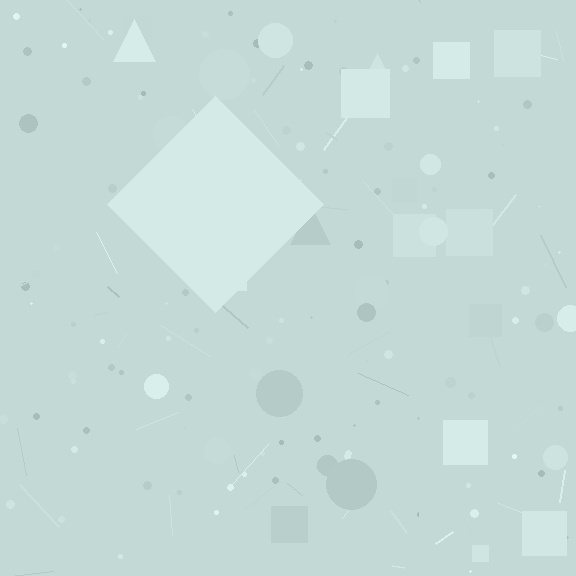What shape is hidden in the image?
A diamond is hidden in the image.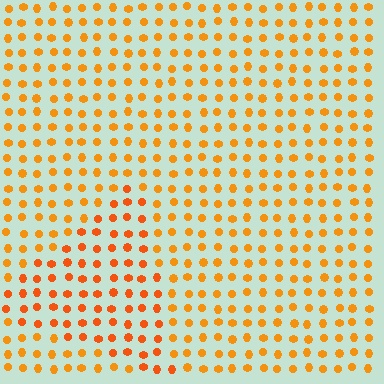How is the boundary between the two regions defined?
The boundary is defined purely by a slight shift in hue (about 16 degrees). Spacing, size, and orientation are identical on both sides.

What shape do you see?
I see a triangle.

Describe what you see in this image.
The image is filled with small orange elements in a uniform arrangement. A triangle-shaped region is visible where the elements are tinted to a slightly different hue, forming a subtle color boundary.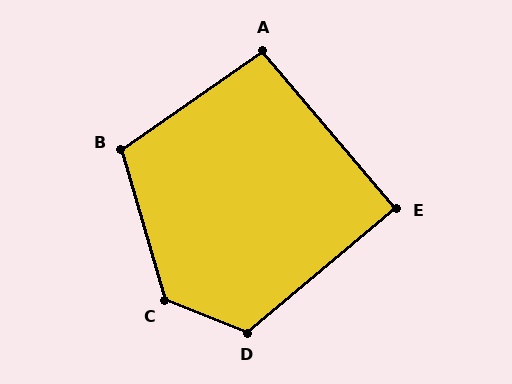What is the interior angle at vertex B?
Approximately 109 degrees (obtuse).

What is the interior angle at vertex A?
Approximately 95 degrees (obtuse).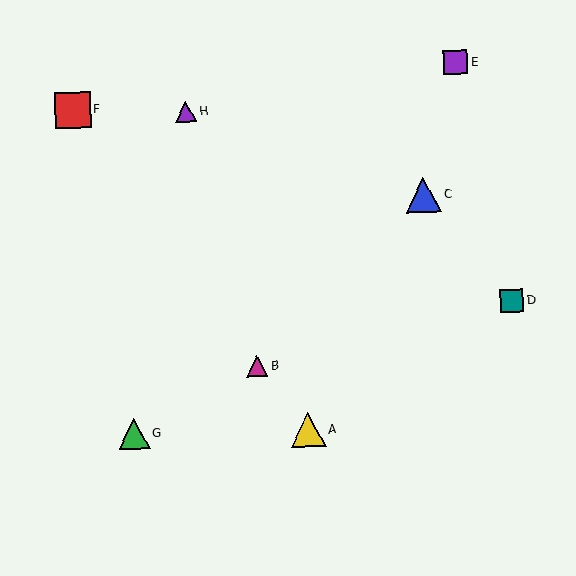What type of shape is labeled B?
Shape B is a magenta triangle.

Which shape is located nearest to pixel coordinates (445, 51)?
The purple square (labeled E) at (456, 62) is nearest to that location.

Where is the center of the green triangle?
The center of the green triangle is at (134, 434).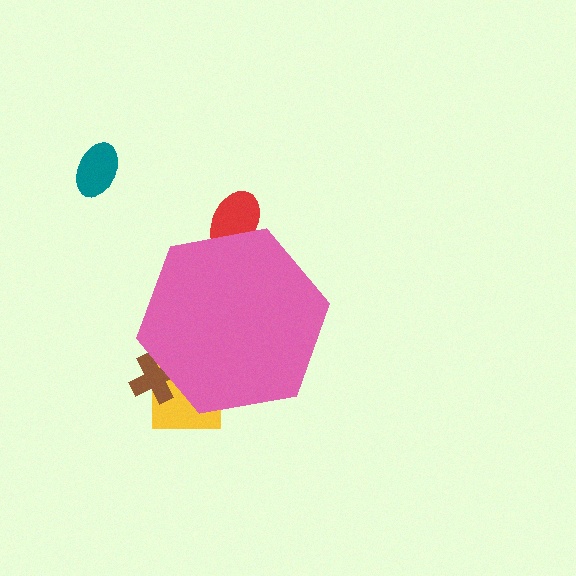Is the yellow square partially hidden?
Yes, the yellow square is partially hidden behind the pink hexagon.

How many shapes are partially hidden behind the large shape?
3 shapes are partially hidden.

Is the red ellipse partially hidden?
Yes, the red ellipse is partially hidden behind the pink hexagon.